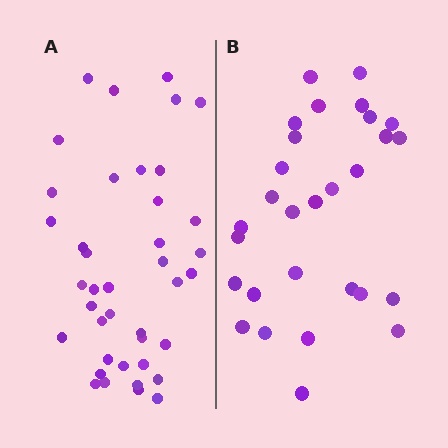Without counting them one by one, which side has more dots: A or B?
Region A (the left region) has more dots.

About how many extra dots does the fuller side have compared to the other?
Region A has roughly 12 or so more dots than region B.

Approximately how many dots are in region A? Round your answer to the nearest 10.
About 40 dots.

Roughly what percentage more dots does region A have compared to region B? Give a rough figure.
About 40% more.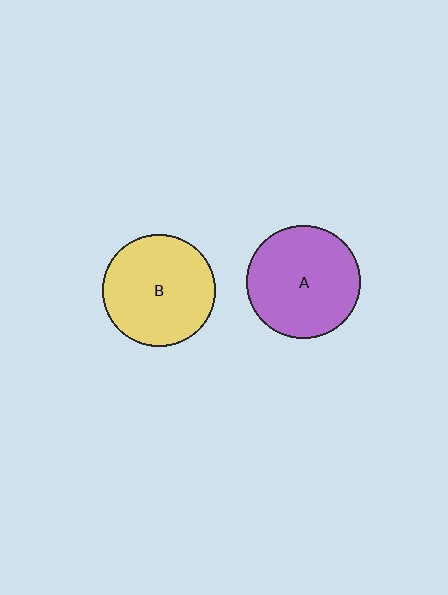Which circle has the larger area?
Circle A (purple).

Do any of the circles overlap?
No, none of the circles overlap.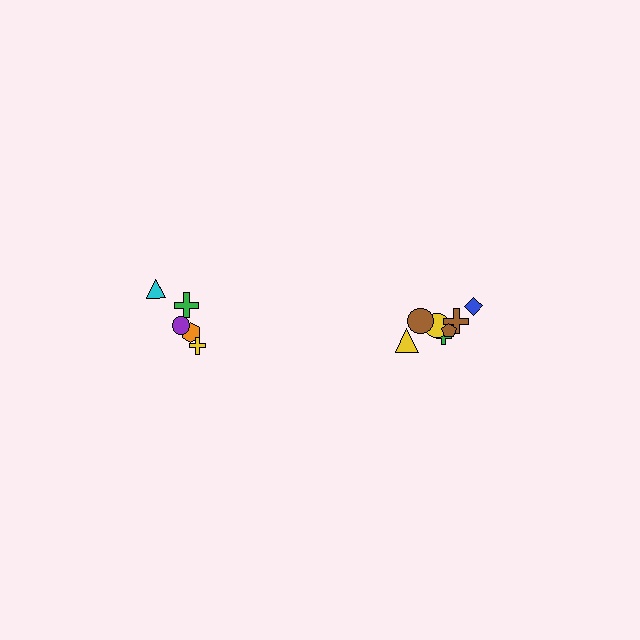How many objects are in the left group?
There are 5 objects.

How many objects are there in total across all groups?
There are 12 objects.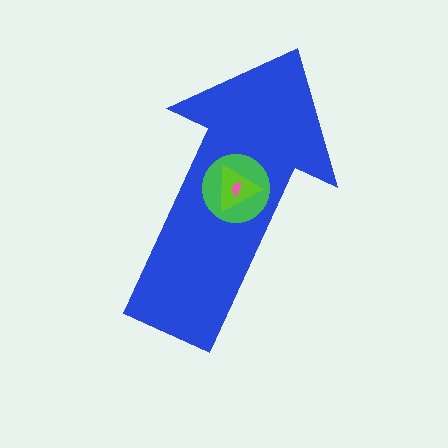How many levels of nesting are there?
4.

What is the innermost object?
The pink semicircle.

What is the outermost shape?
The blue arrow.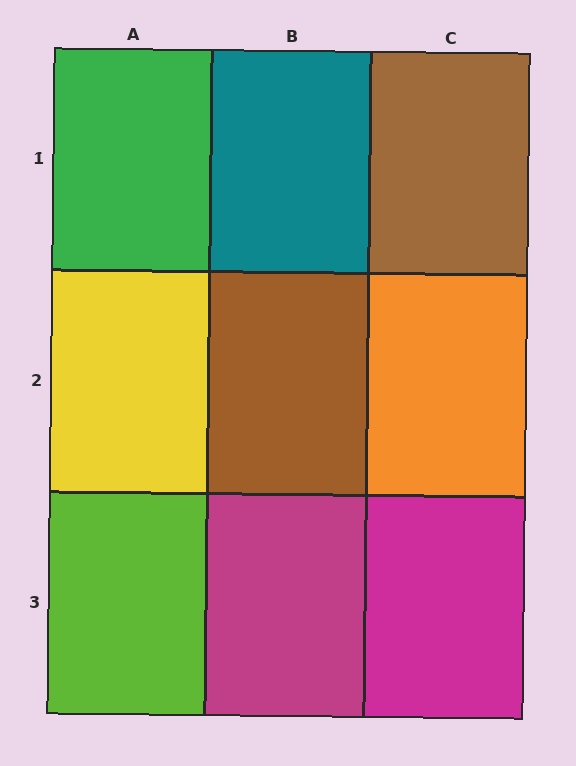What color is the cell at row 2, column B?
Brown.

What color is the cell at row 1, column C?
Brown.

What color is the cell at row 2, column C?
Orange.